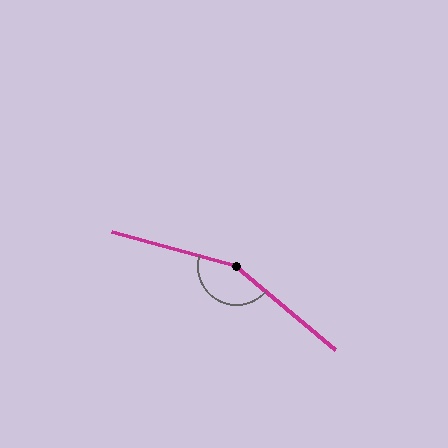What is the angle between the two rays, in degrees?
Approximately 155 degrees.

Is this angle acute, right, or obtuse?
It is obtuse.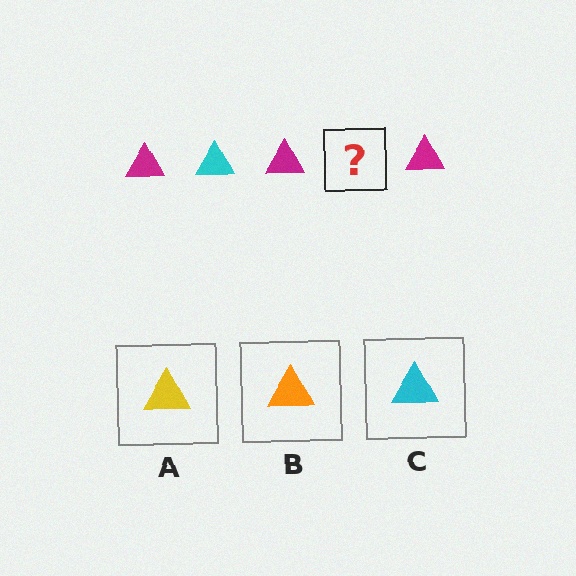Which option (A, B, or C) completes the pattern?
C.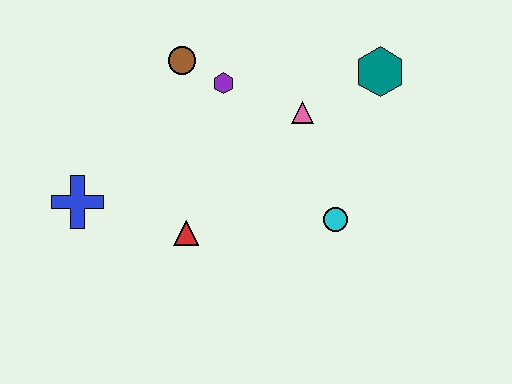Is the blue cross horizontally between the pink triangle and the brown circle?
No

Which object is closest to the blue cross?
The red triangle is closest to the blue cross.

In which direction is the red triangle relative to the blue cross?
The red triangle is to the right of the blue cross.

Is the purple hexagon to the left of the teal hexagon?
Yes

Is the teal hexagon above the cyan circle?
Yes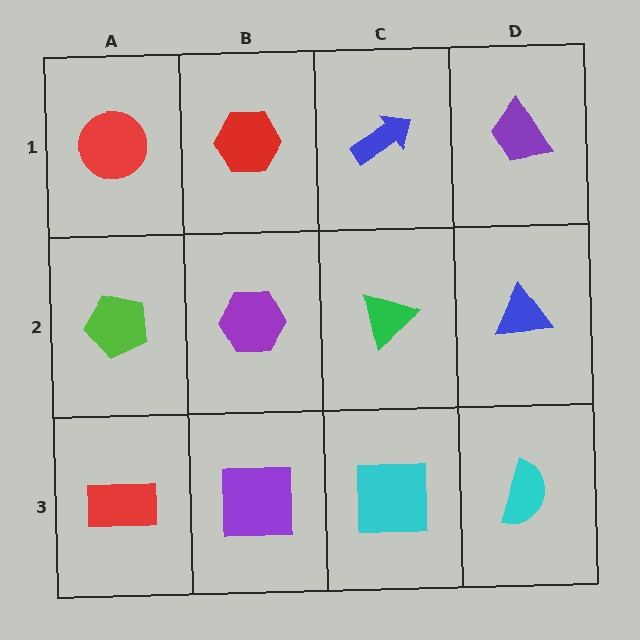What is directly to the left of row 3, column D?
A cyan square.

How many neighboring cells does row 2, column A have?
3.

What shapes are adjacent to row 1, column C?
A green triangle (row 2, column C), a red hexagon (row 1, column B), a purple trapezoid (row 1, column D).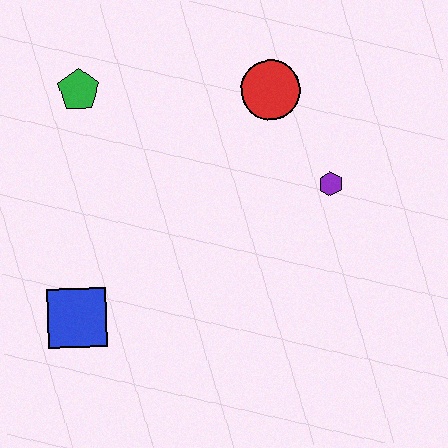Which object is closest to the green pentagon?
The red circle is closest to the green pentagon.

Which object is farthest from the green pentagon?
The purple hexagon is farthest from the green pentagon.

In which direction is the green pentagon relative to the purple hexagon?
The green pentagon is to the left of the purple hexagon.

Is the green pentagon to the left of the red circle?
Yes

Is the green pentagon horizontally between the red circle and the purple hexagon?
No